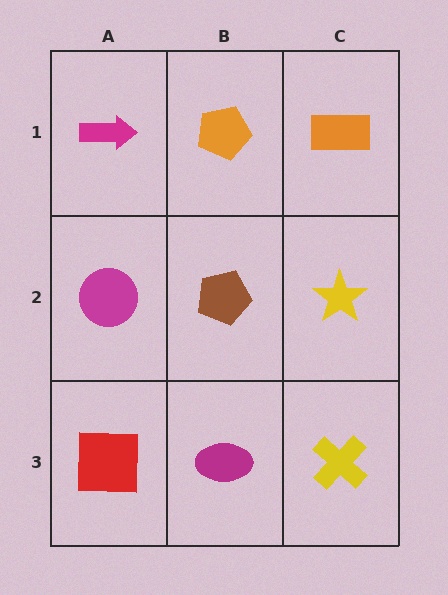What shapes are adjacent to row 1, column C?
A yellow star (row 2, column C), an orange pentagon (row 1, column B).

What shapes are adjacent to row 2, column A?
A magenta arrow (row 1, column A), a red square (row 3, column A), a brown pentagon (row 2, column B).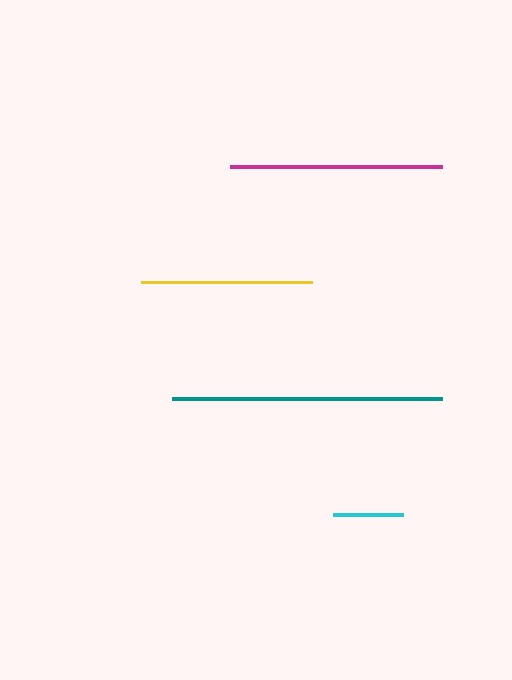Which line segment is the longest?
The teal line is the longest at approximately 271 pixels.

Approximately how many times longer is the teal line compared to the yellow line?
The teal line is approximately 1.6 times the length of the yellow line.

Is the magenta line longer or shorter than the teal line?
The teal line is longer than the magenta line.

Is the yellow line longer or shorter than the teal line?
The teal line is longer than the yellow line.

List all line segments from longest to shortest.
From longest to shortest: teal, magenta, yellow, cyan.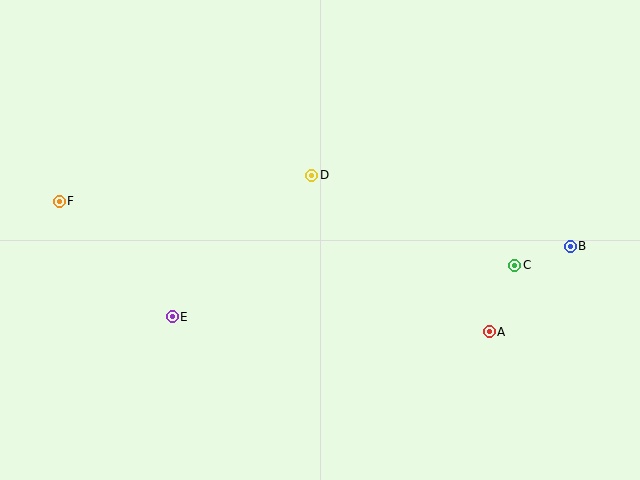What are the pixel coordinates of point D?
Point D is at (312, 175).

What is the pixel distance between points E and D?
The distance between E and D is 198 pixels.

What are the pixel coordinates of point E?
Point E is at (172, 317).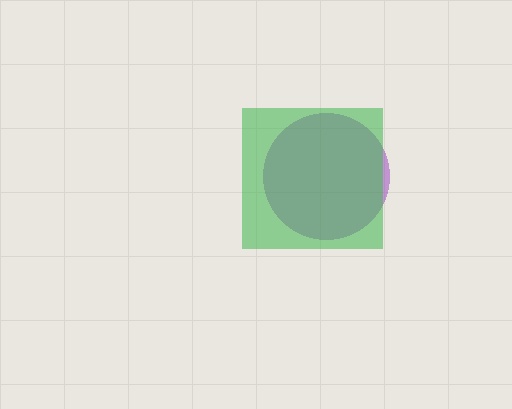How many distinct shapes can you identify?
There are 2 distinct shapes: a purple circle, a green square.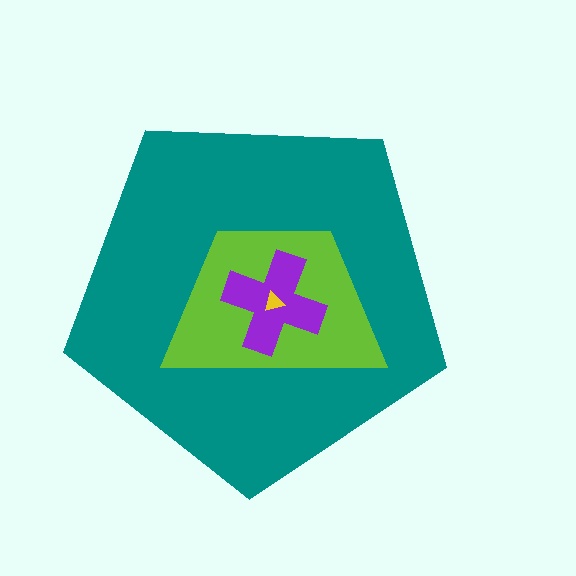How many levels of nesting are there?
4.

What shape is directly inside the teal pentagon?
The lime trapezoid.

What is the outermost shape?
The teal pentagon.